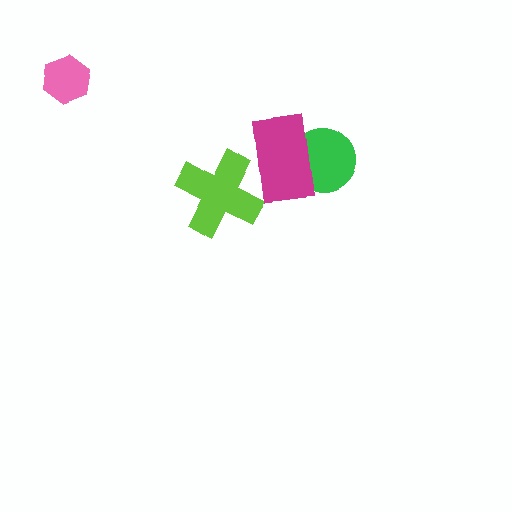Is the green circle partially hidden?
Yes, it is partially covered by another shape.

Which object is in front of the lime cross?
The magenta rectangle is in front of the lime cross.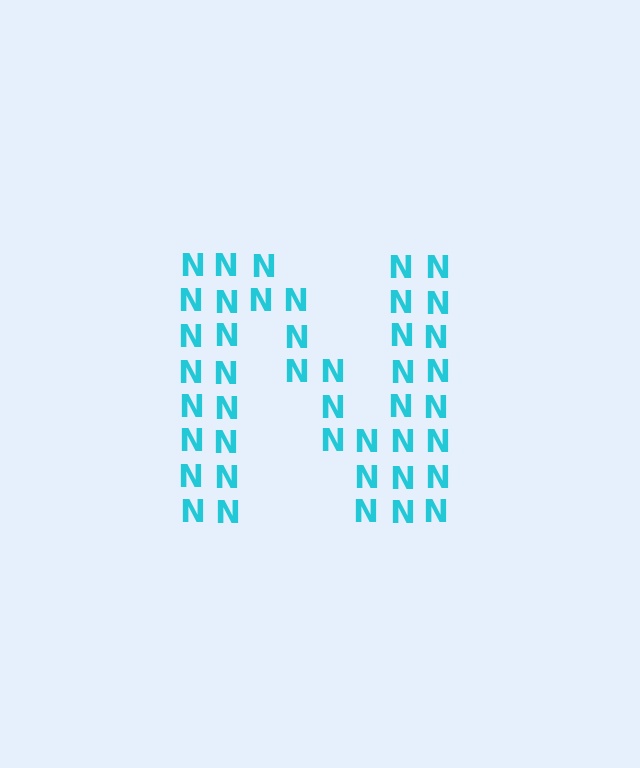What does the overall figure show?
The overall figure shows the letter N.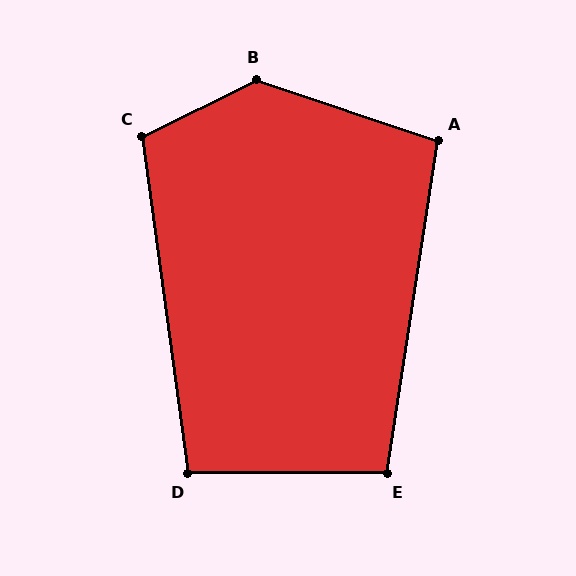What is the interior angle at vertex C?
Approximately 109 degrees (obtuse).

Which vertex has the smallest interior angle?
D, at approximately 98 degrees.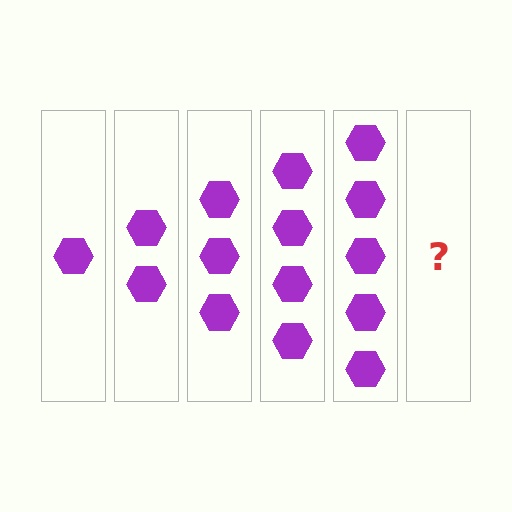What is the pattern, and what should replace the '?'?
The pattern is that each step adds one more hexagon. The '?' should be 6 hexagons.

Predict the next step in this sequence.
The next step is 6 hexagons.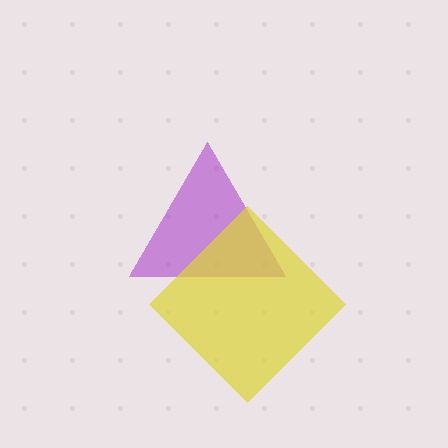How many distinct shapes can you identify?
There are 2 distinct shapes: a purple triangle, a yellow diamond.